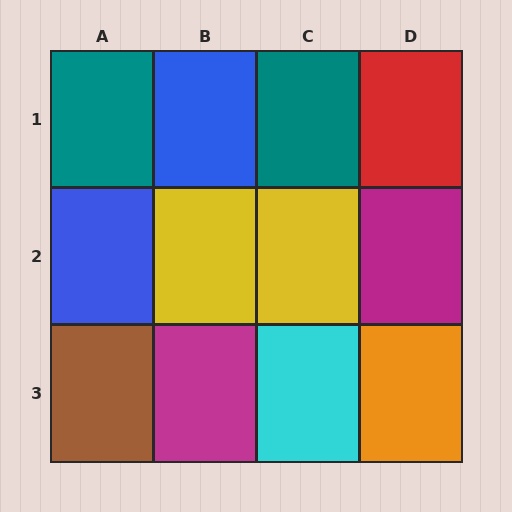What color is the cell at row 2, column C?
Yellow.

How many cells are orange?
1 cell is orange.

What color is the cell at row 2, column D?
Magenta.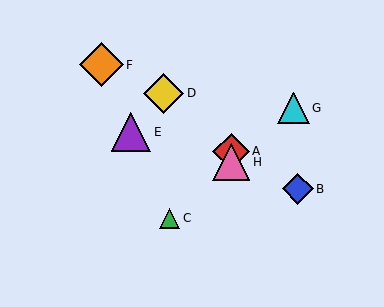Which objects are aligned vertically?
Objects A, H are aligned vertically.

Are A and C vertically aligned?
No, A is at x≈231 and C is at x≈170.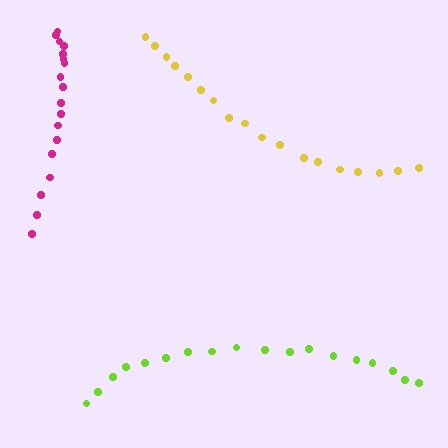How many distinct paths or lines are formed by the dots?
There are 3 distinct paths.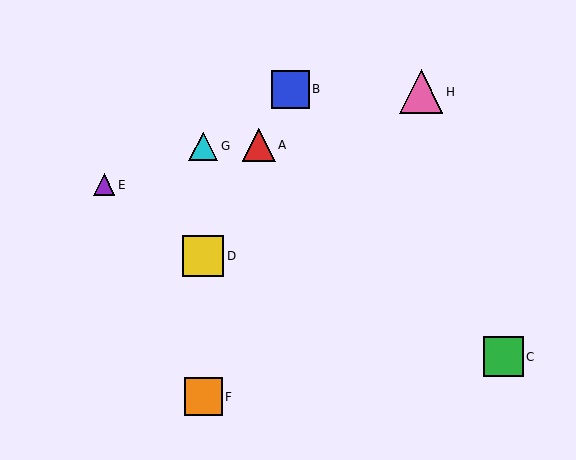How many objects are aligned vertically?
3 objects (D, F, G) are aligned vertically.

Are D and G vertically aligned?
Yes, both are at x≈203.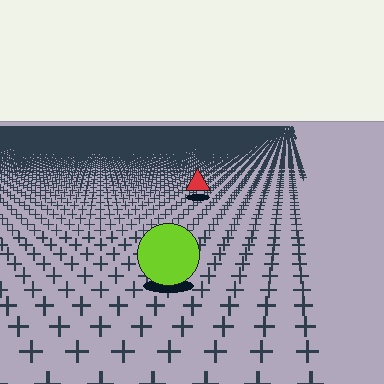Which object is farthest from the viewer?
The red triangle is farthest from the viewer. It appears smaller and the ground texture around it is denser.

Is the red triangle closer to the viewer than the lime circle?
No. The lime circle is closer — you can tell from the texture gradient: the ground texture is coarser near it.